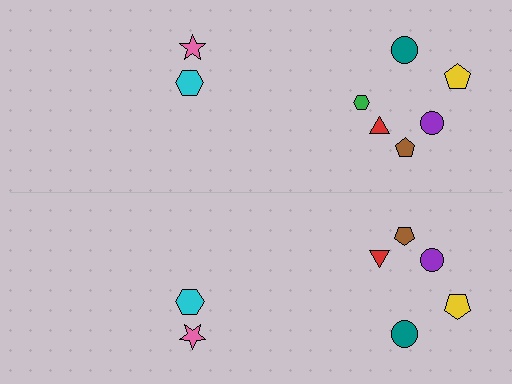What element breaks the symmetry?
A green hexagon is missing from the bottom side.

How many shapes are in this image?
There are 15 shapes in this image.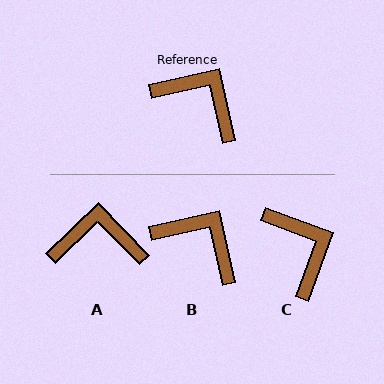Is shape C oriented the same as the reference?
No, it is off by about 33 degrees.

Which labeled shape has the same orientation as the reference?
B.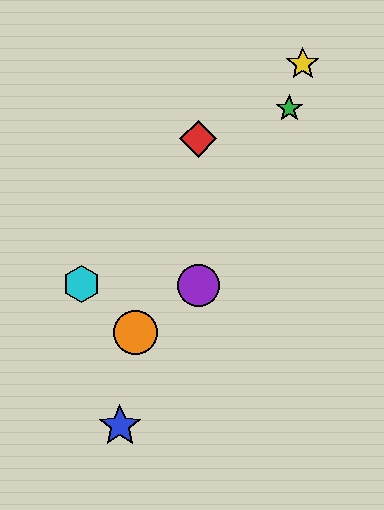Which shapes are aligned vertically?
The red diamond, the purple circle are aligned vertically.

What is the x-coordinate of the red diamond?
The red diamond is at x≈198.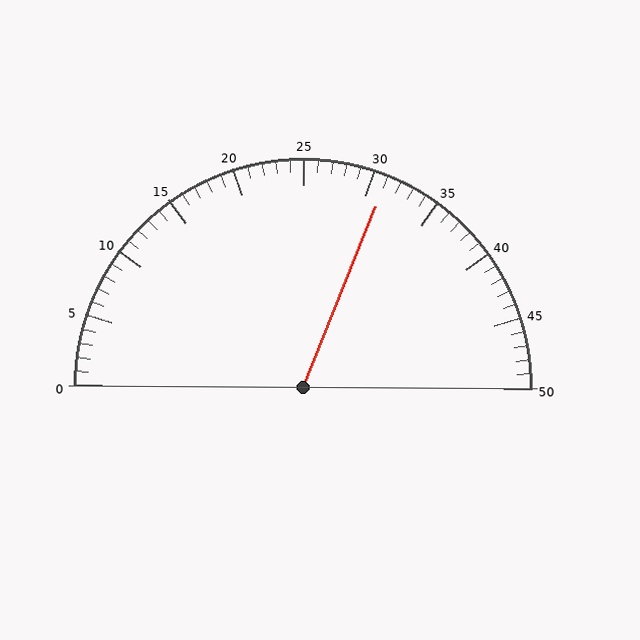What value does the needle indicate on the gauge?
The needle indicates approximately 31.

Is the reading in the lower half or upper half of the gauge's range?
The reading is in the upper half of the range (0 to 50).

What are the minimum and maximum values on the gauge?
The gauge ranges from 0 to 50.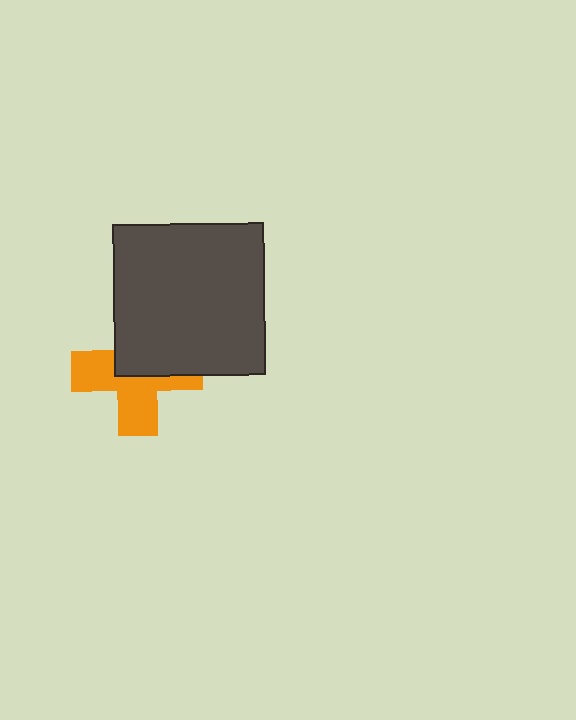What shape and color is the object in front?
The object in front is a dark gray square.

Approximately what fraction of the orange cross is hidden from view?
Roughly 47% of the orange cross is hidden behind the dark gray square.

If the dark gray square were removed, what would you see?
You would see the complete orange cross.